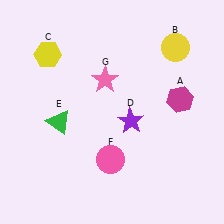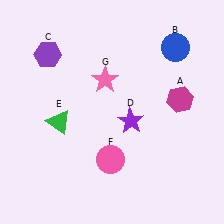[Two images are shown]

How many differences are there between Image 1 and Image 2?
There are 2 differences between the two images.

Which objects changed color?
B changed from yellow to blue. C changed from yellow to purple.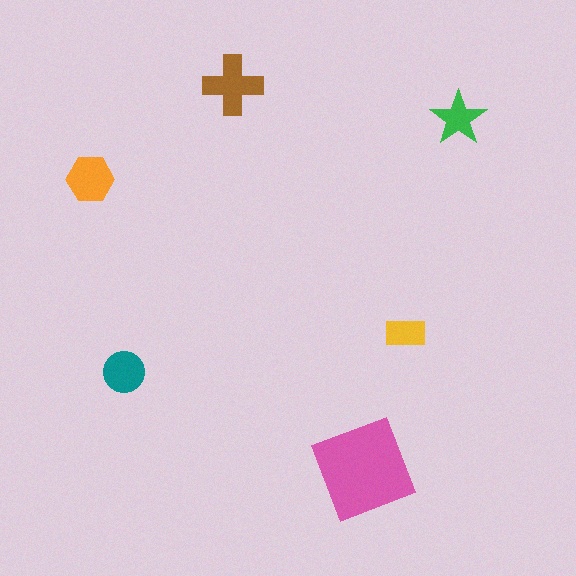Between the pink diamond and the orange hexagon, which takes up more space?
The pink diamond.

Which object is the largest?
The pink diamond.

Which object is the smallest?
The yellow rectangle.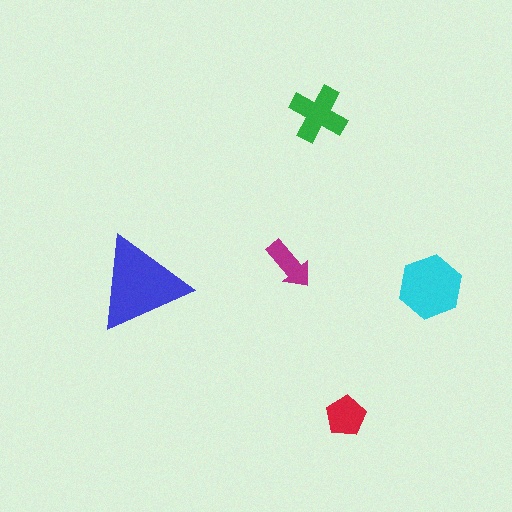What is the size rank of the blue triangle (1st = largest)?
1st.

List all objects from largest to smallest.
The blue triangle, the cyan hexagon, the green cross, the red pentagon, the magenta arrow.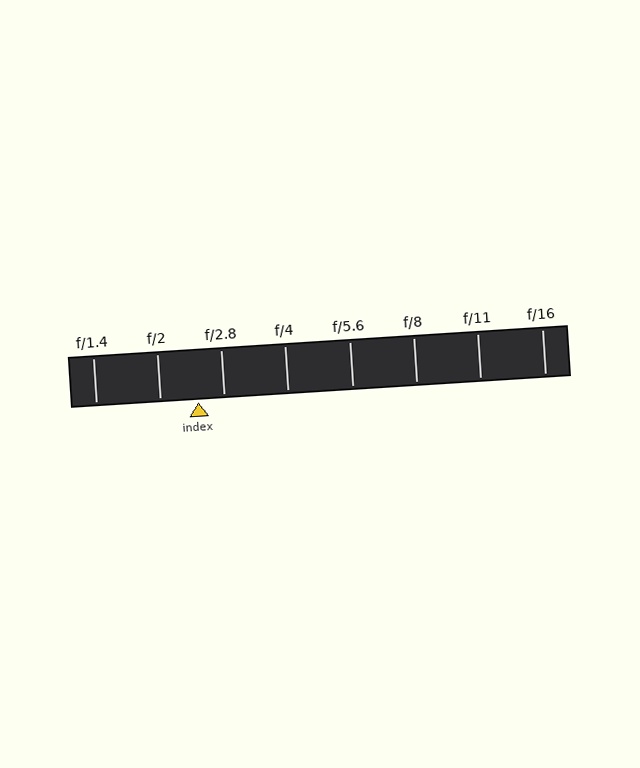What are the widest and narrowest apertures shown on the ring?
The widest aperture shown is f/1.4 and the narrowest is f/16.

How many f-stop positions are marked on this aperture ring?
There are 8 f-stop positions marked.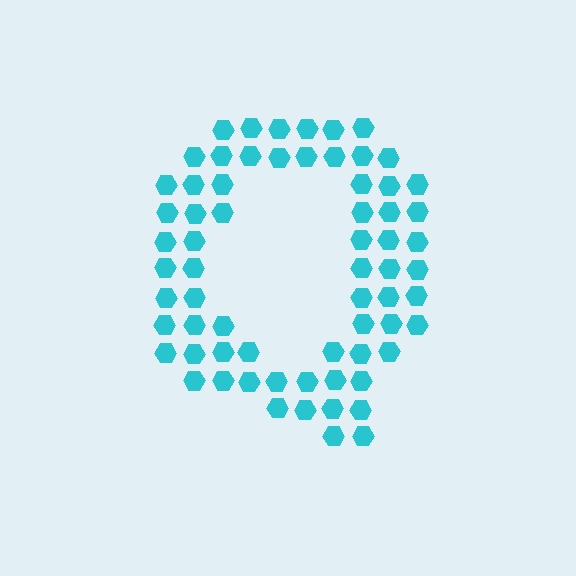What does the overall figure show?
The overall figure shows the letter Q.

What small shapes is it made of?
It is made of small hexagons.